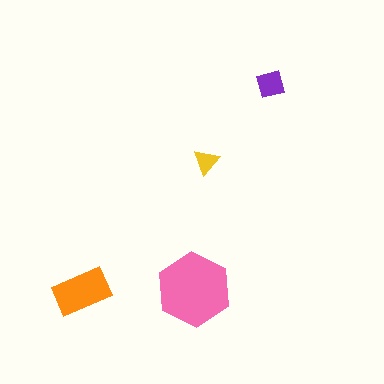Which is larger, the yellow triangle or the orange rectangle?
The orange rectangle.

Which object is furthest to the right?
The purple square is rightmost.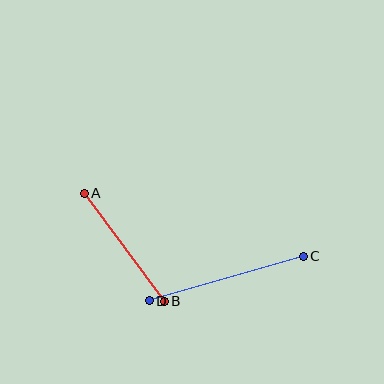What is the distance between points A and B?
The distance is approximately 135 pixels.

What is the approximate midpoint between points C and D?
The midpoint is at approximately (226, 279) pixels.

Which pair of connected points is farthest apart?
Points C and D are farthest apart.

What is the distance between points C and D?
The distance is approximately 160 pixels.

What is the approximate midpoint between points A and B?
The midpoint is at approximately (124, 247) pixels.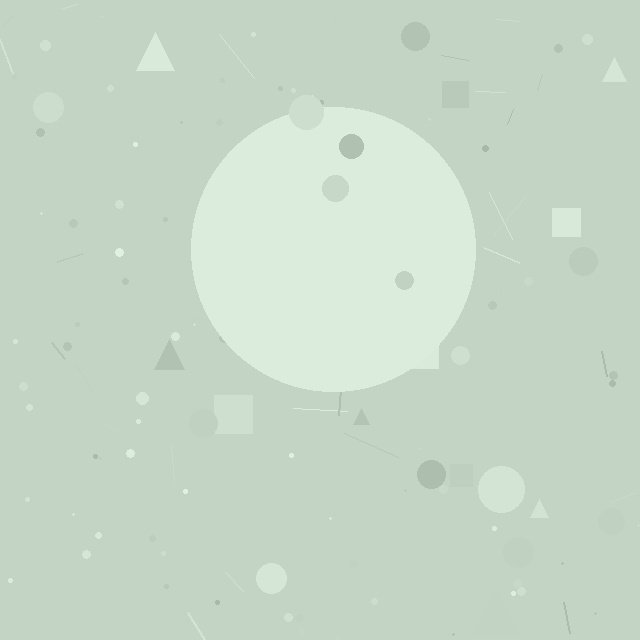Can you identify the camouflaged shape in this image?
The camouflaged shape is a circle.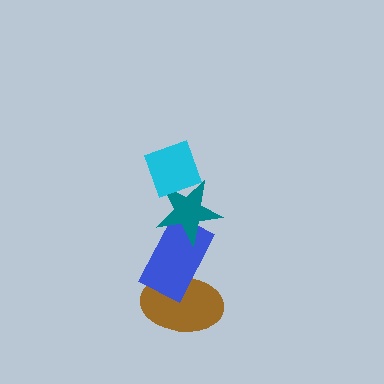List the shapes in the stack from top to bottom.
From top to bottom: the cyan diamond, the teal star, the blue rectangle, the brown ellipse.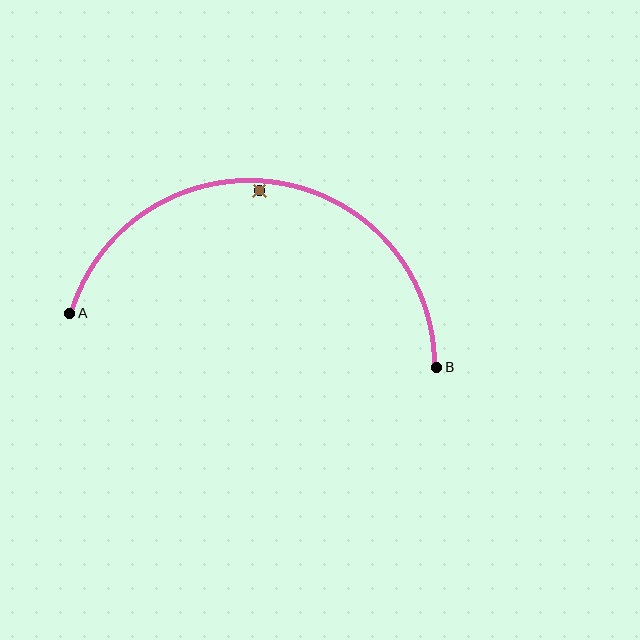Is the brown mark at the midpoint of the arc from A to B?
No — the brown mark does not lie on the arc at all. It sits slightly inside the curve.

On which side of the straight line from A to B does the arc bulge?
The arc bulges above the straight line connecting A and B.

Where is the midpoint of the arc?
The arc midpoint is the point on the curve farthest from the straight line joining A and B. It sits above that line.